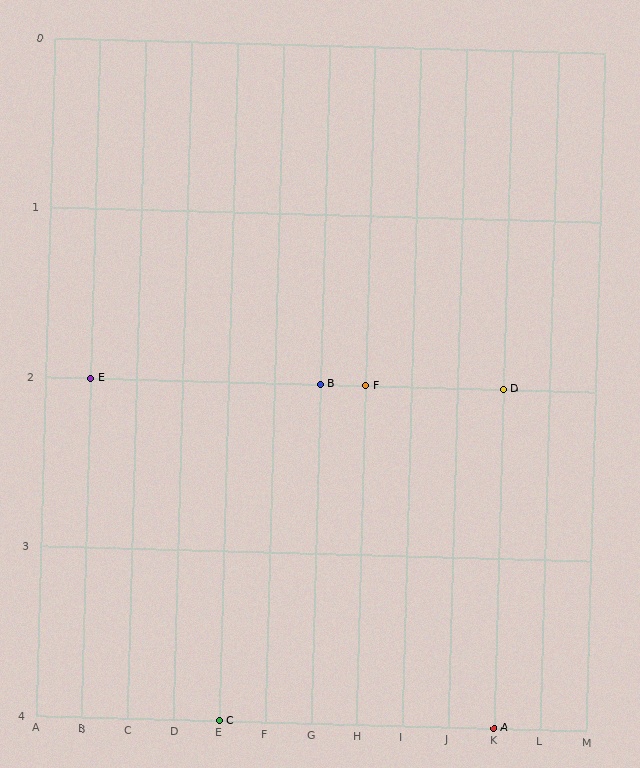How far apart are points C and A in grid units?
Points C and A are 6 columns apart.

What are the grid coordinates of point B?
Point B is at grid coordinates (G, 2).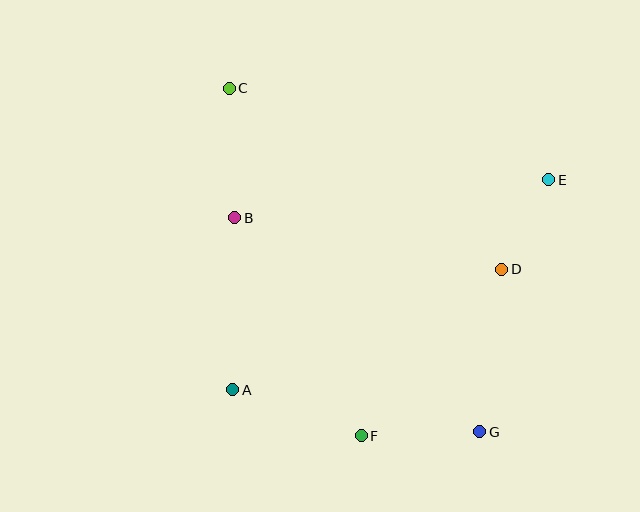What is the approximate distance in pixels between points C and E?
The distance between C and E is approximately 333 pixels.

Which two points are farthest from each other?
Points C and G are farthest from each other.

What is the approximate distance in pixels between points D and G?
The distance between D and G is approximately 164 pixels.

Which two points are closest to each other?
Points D and E are closest to each other.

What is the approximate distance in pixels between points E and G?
The distance between E and G is approximately 261 pixels.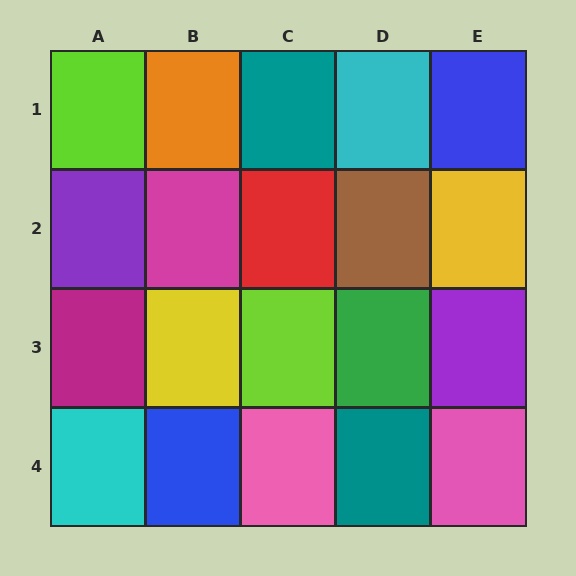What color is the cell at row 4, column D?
Teal.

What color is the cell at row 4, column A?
Cyan.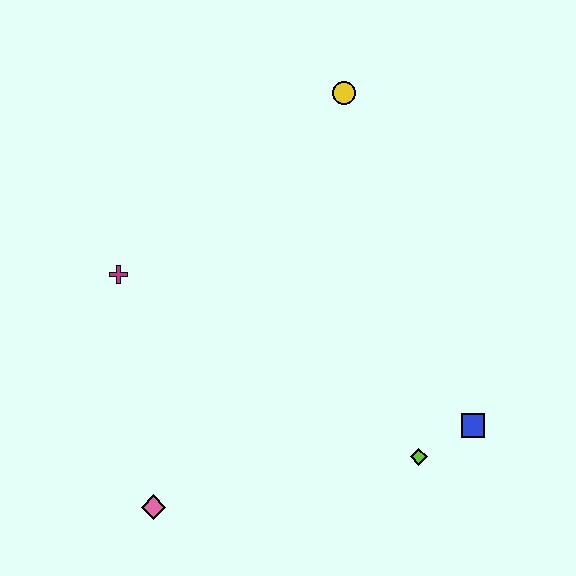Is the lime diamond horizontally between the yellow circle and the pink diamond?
No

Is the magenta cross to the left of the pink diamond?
Yes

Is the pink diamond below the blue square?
Yes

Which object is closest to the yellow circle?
The magenta cross is closest to the yellow circle.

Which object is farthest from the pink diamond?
The yellow circle is farthest from the pink diamond.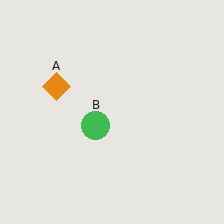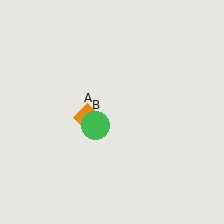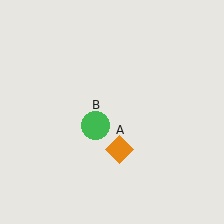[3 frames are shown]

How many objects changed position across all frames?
1 object changed position: orange diamond (object A).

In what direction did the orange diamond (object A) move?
The orange diamond (object A) moved down and to the right.